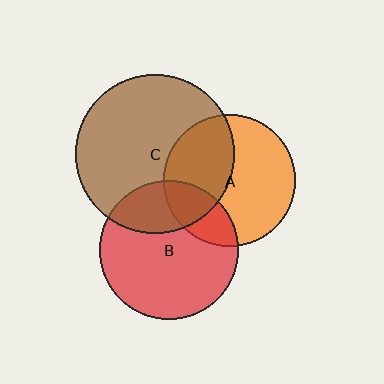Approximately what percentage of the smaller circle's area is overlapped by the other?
Approximately 20%.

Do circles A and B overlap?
Yes.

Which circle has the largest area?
Circle C (brown).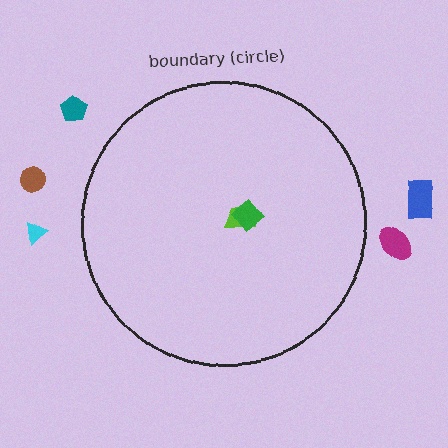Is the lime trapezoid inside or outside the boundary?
Inside.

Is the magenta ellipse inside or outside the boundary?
Outside.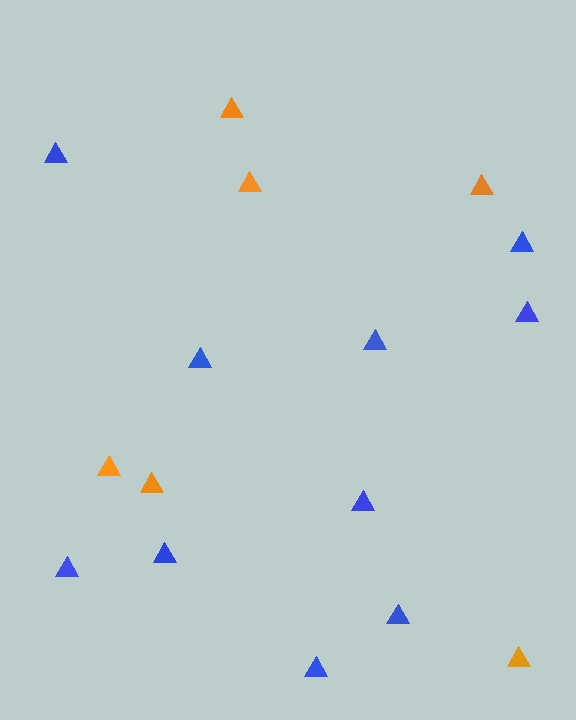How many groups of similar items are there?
There are 2 groups: one group of orange triangles (6) and one group of blue triangles (10).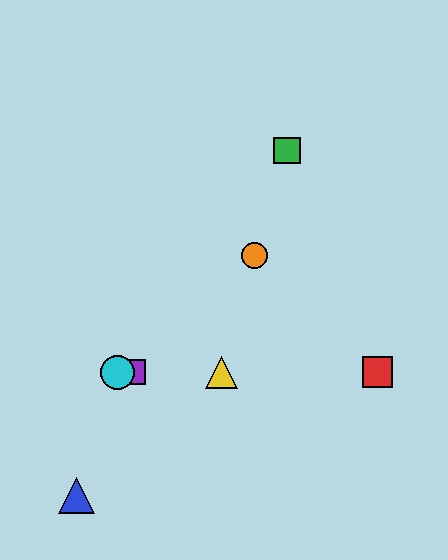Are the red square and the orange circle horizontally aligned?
No, the red square is at y≈372 and the orange circle is at y≈256.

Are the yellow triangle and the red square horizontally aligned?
Yes, both are at y≈372.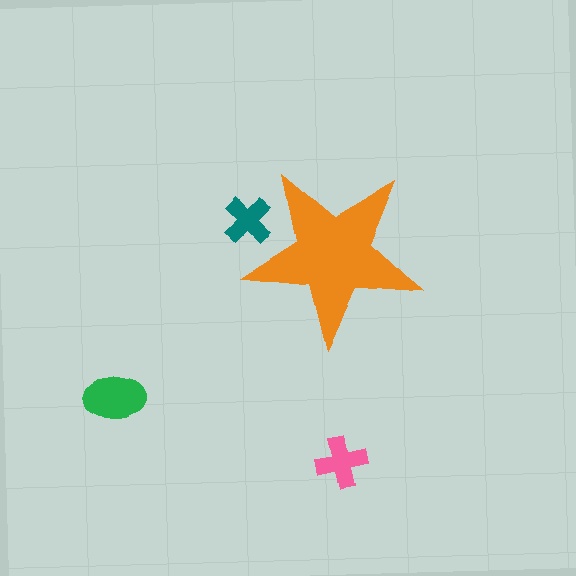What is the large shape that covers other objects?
An orange star.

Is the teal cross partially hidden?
Yes, the teal cross is partially hidden behind the orange star.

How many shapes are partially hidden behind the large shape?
1 shape is partially hidden.